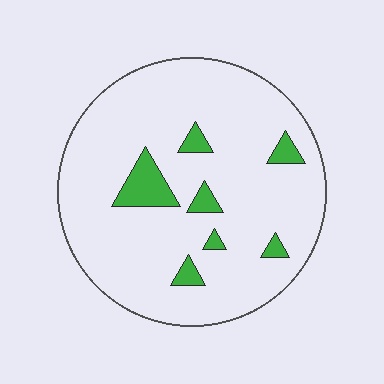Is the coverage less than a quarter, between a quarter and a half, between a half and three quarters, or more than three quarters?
Less than a quarter.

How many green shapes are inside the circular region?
7.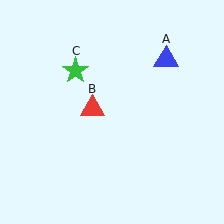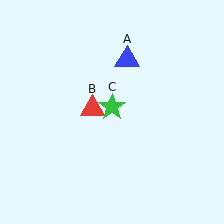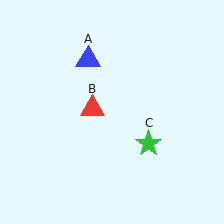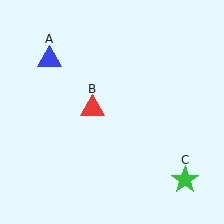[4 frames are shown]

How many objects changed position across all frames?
2 objects changed position: blue triangle (object A), green star (object C).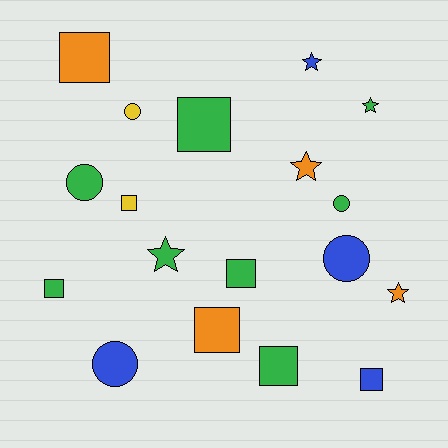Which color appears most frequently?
Green, with 8 objects.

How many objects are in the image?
There are 18 objects.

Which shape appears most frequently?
Square, with 8 objects.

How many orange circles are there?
There are no orange circles.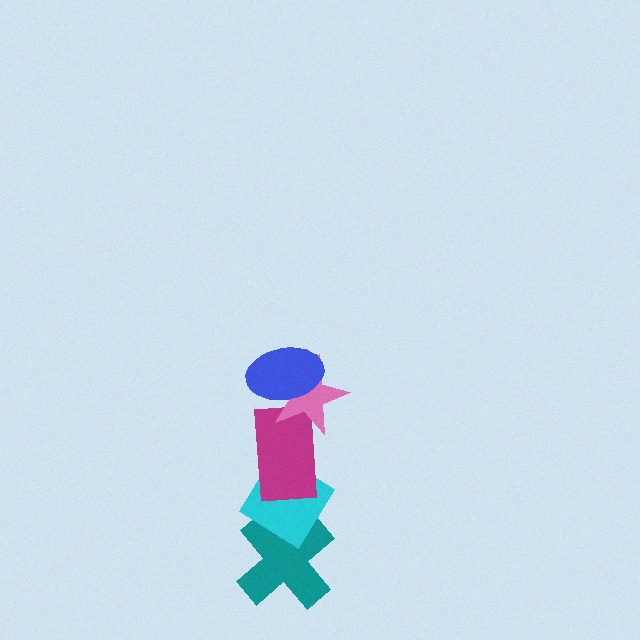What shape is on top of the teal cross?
The cyan diamond is on top of the teal cross.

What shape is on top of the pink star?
The blue ellipse is on top of the pink star.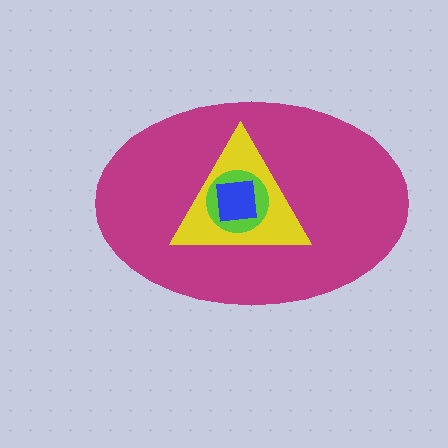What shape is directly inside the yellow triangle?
The lime circle.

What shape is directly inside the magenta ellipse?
The yellow triangle.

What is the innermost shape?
The blue square.